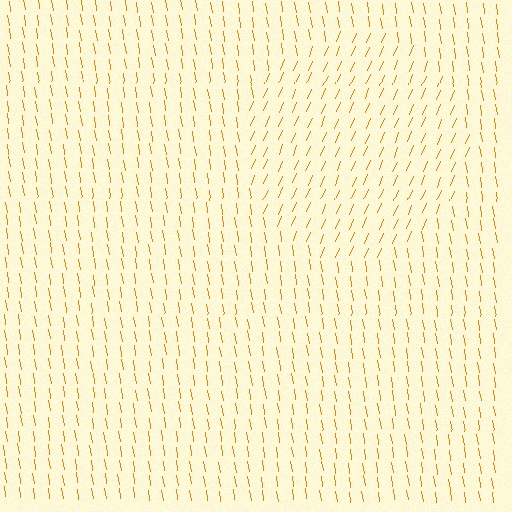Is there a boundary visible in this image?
Yes, there is a texture boundary formed by a change in line orientation.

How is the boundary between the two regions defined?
The boundary is defined purely by a change in line orientation (approximately 31 degrees difference). All lines are the same color and thickness.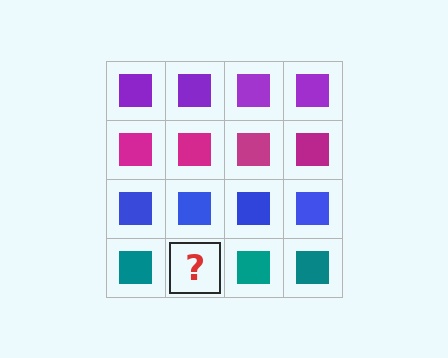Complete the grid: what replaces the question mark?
The question mark should be replaced with a teal square.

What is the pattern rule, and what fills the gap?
The rule is that each row has a consistent color. The gap should be filled with a teal square.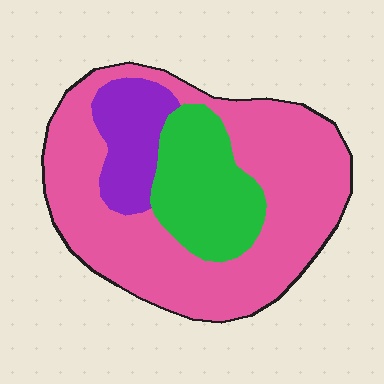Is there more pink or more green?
Pink.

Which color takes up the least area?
Purple, at roughly 15%.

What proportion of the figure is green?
Green covers around 20% of the figure.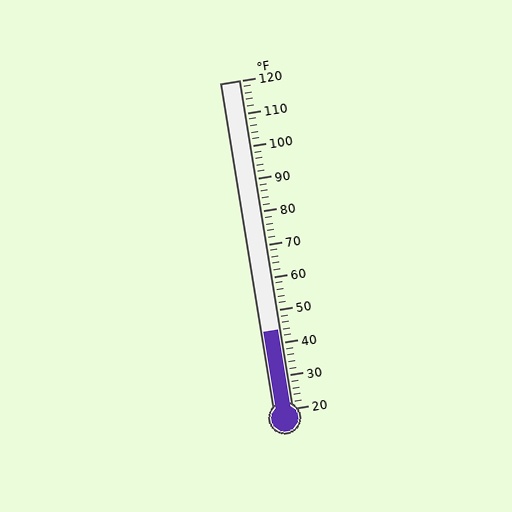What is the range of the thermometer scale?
The thermometer scale ranges from 20°F to 120°F.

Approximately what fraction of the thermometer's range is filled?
The thermometer is filled to approximately 25% of its range.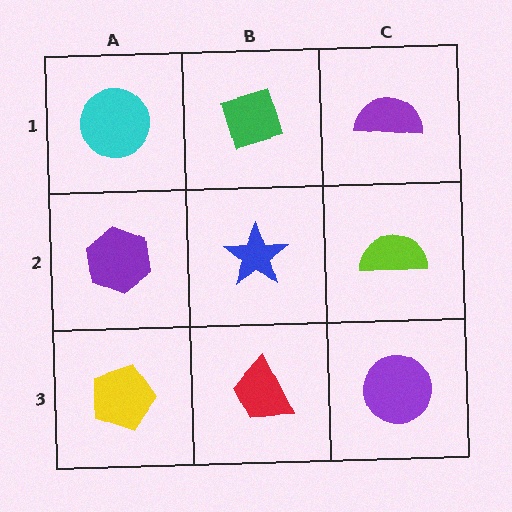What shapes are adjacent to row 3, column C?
A lime semicircle (row 2, column C), a red trapezoid (row 3, column B).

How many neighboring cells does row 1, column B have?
3.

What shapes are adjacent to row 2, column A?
A cyan circle (row 1, column A), a yellow pentagon (row 3, column A), a blue star (row 2, column B).